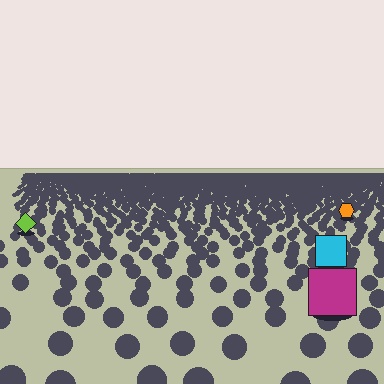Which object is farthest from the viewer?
The orange hexagon is farthest from the viewer. It appears smaller and the ground texture around it is denser.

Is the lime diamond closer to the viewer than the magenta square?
No. The magenta square is closer — you can tell from the texture gradient: the ground texture is coarser near it.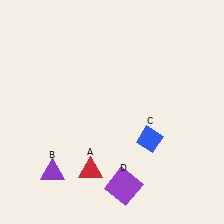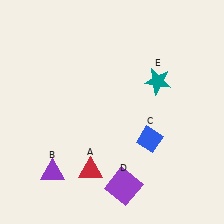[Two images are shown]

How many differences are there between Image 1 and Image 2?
There is 1 difference between the two images.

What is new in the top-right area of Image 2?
A teal star (E) was added in the top-right area of Image 2.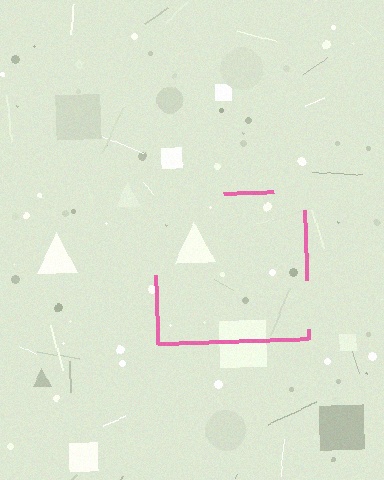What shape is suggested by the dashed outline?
The dashed outline suggests a square.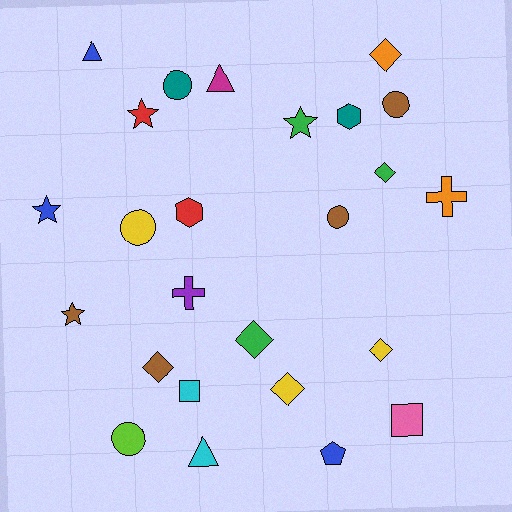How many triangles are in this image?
There are 3 triangles.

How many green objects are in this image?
There are 3 green objects.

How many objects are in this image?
There are 25 objects.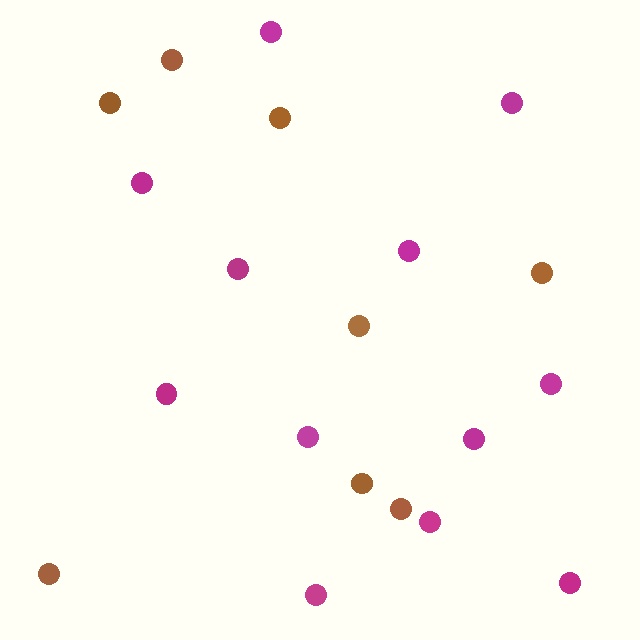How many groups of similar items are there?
There are 2 groups: one group of brown circles (8) and one group of magenta circles (12).